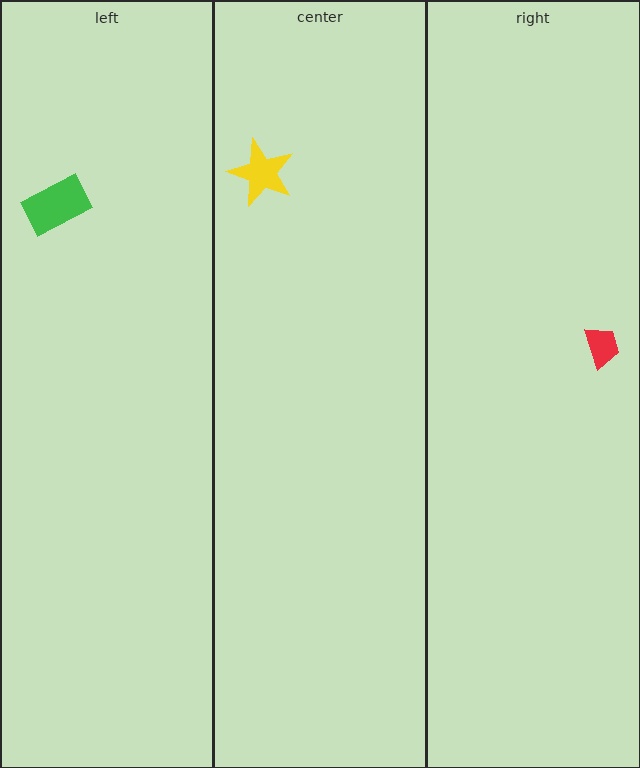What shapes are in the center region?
The yellow star.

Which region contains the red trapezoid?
The right region.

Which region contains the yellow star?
The center region.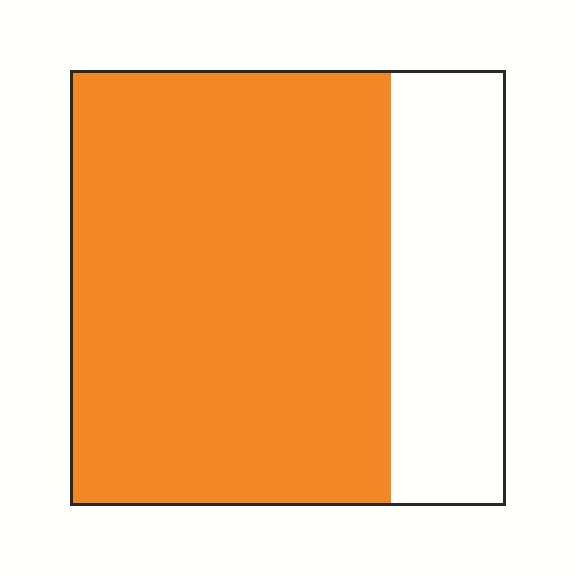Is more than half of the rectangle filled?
Yes.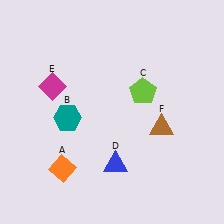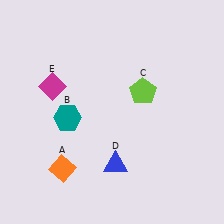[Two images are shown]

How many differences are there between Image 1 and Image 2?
There is 1 difference between the two images.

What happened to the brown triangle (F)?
The brown triangle (F) was removed in Image 2. It was in the bottom-right area of Image 1.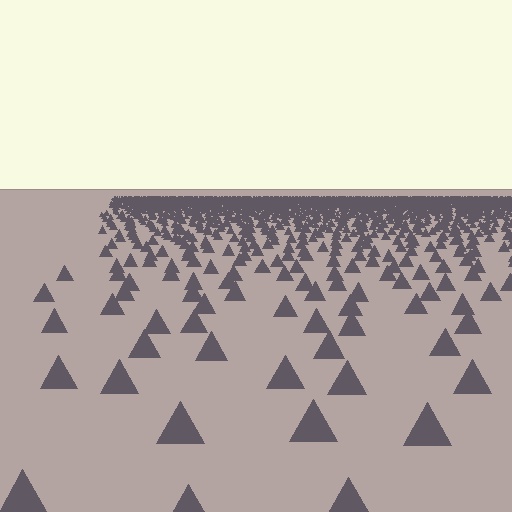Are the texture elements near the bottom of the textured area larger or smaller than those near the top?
Larger. Near the bottom, elements are closer to the viewer and appear at a bigger on-screen size.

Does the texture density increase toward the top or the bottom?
Density increases toward the top.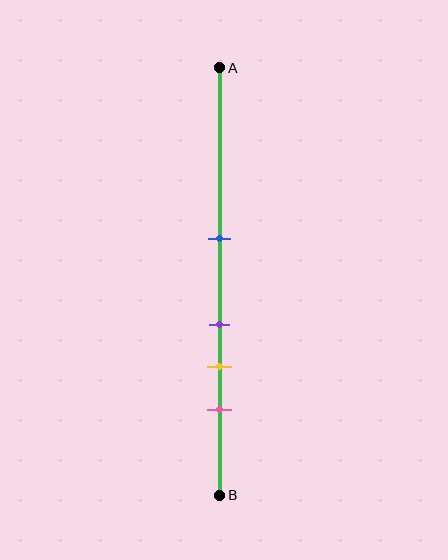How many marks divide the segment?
There are 4 marks dividing the segment.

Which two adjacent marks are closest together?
The purple and yellow marks are the closest adjacent pair.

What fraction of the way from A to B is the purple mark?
The purple mark is approximately 60% (0.6) of the way from A to B.